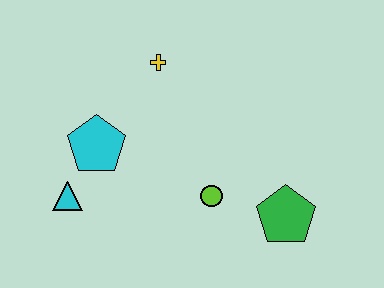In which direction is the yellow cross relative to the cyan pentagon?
The yellow cross is above the cyan pentagon.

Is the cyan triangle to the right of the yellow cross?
No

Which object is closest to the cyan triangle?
The cyan pentagon is closest to the cyan triangle.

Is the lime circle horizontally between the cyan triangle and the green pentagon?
Yes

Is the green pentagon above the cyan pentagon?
No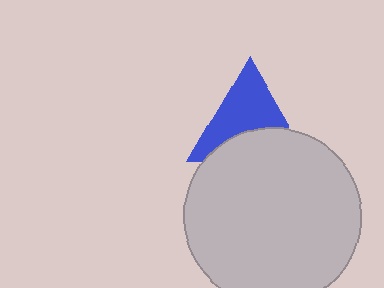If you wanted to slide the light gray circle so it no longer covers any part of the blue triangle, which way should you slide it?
Slide it down — that is the most direct way to separate the two shapes.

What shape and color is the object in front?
The object in front is a light gray circle.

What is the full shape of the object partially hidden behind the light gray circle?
The partially hidden object is a blue triangle.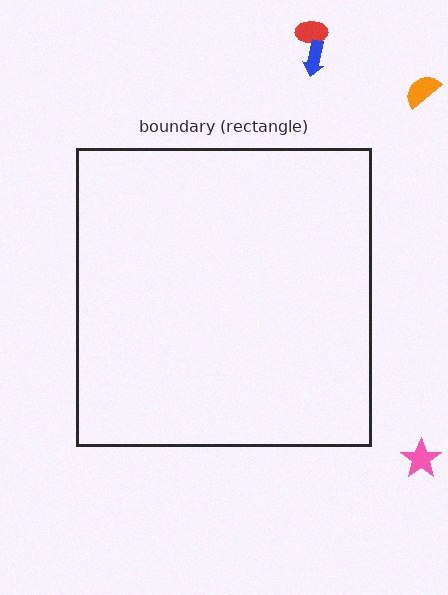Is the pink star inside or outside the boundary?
Outside.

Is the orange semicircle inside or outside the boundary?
Outside.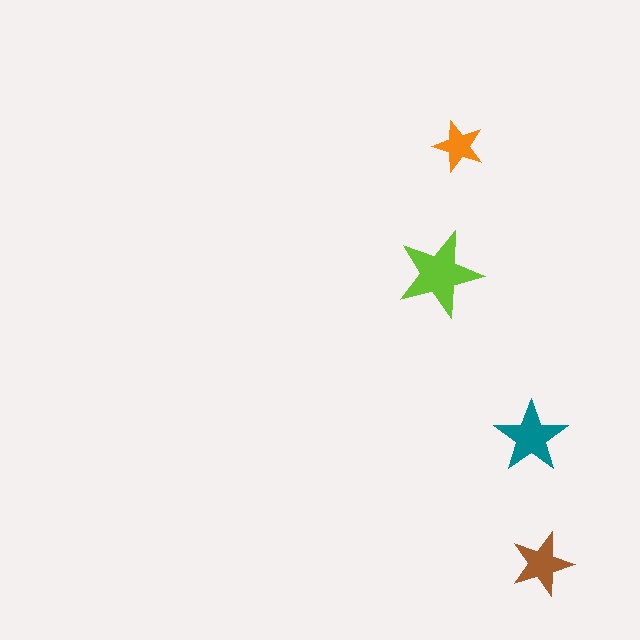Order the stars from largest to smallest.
the lime one, the teal one, the brown one, the orange one.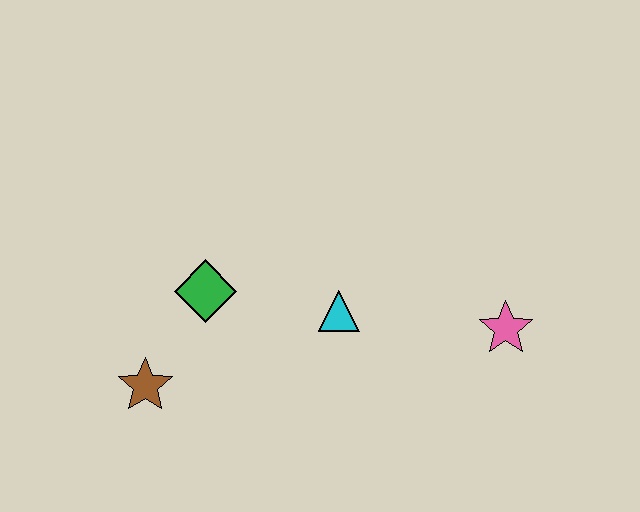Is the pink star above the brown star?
Yes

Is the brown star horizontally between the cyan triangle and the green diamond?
No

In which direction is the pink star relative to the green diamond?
The pink star is to the right of the green diamond.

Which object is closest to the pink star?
The cyan triangle is closest to the pink star.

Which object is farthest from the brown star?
The pink star is farthest from the brown star.